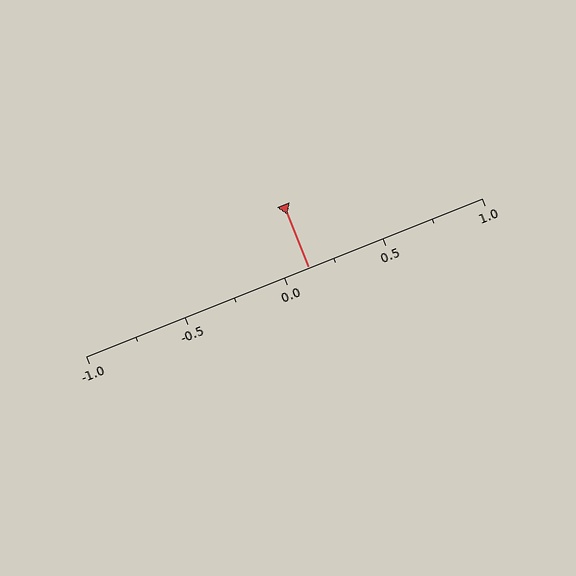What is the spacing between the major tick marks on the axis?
The major ticks are spaced 0.5 apart.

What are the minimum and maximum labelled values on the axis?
The axis runs from -1.0 to 1.0.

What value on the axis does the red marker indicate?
The marker indicates approximately 0.12.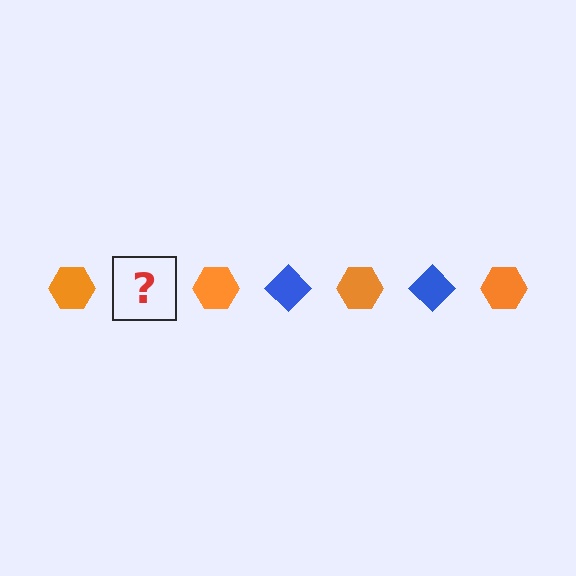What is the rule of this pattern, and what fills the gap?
The rule is that the pattern alternates between orange hexagon and blue diamond. The gap should be filled with a blue diamond.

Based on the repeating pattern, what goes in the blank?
The blank should be a blue diamond.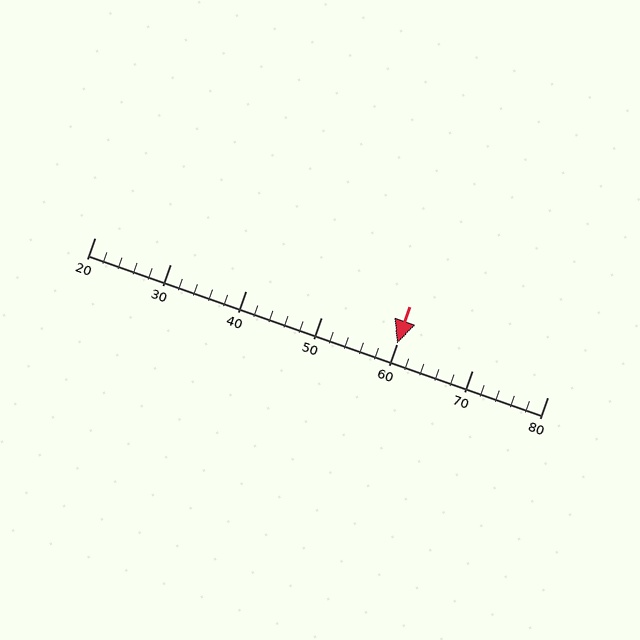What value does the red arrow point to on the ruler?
The red arrow points to approximately 60.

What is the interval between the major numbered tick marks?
The major tick marks are spaced 10 units apart.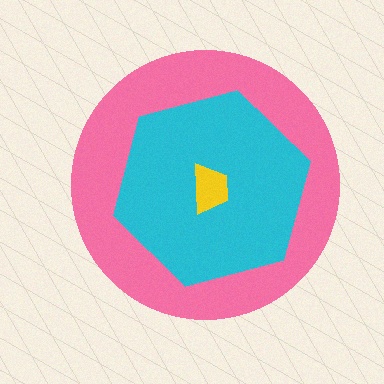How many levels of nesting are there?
3.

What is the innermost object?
The yellow trapezoid.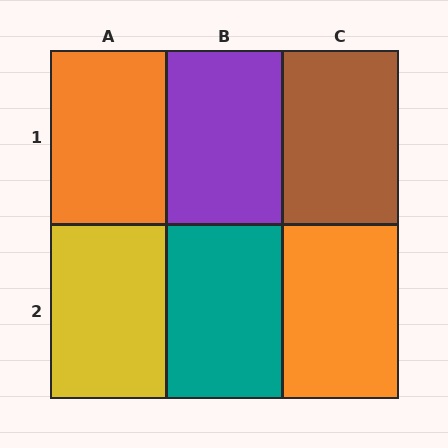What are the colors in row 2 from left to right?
Yellow, teal, orange.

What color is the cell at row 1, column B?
Purple.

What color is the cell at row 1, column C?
Brown.